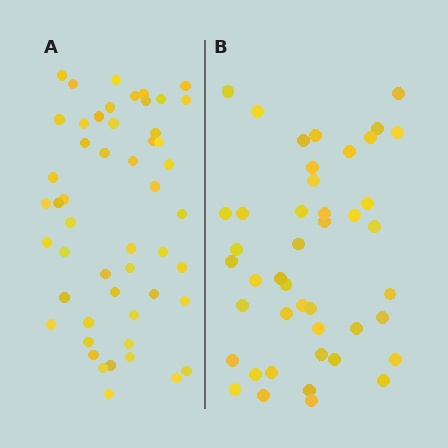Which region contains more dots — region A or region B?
Region A (the left region) has more dots.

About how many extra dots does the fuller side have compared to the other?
Region A has roughly 8 or so more dots than region B.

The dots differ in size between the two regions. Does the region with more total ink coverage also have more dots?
No. Region B has more total ink coverage because its dots are larger, but region A actually contains more individual dots. Total area can be misleading — the number of items is what matters here.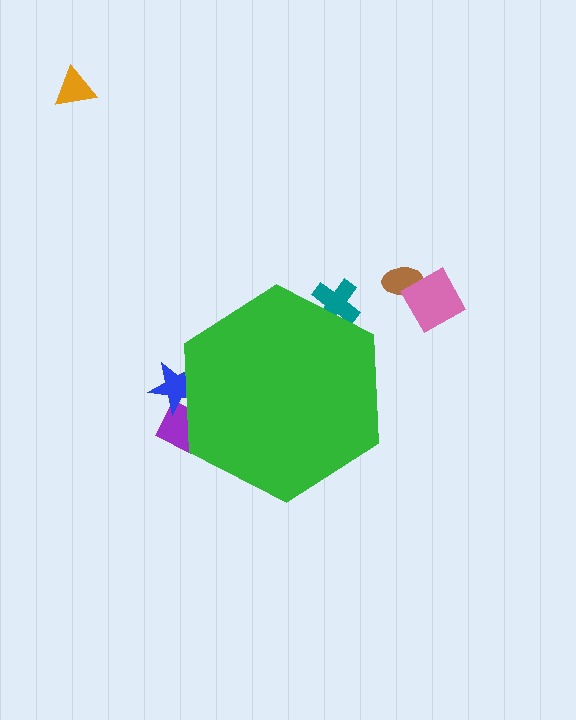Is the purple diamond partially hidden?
Yes, the purple diamond is partially hidden behind the green hexagon.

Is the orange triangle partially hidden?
No, the orange triangle is fully visible.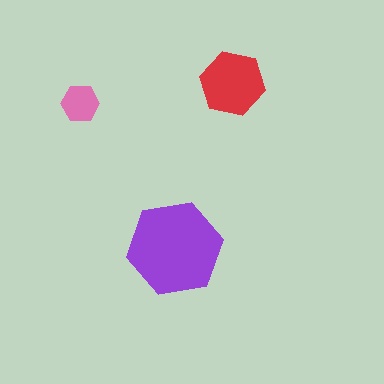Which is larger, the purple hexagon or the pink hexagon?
The purple one.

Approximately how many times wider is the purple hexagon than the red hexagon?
About 1.5 times wider.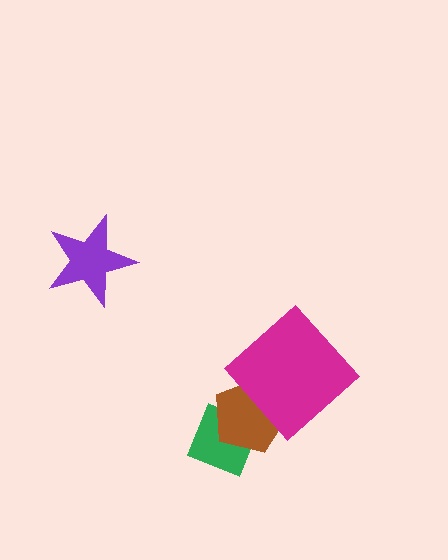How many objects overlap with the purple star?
0 objects overlap with the purple star.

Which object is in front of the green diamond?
The brown pentagon is in front of the green diamond.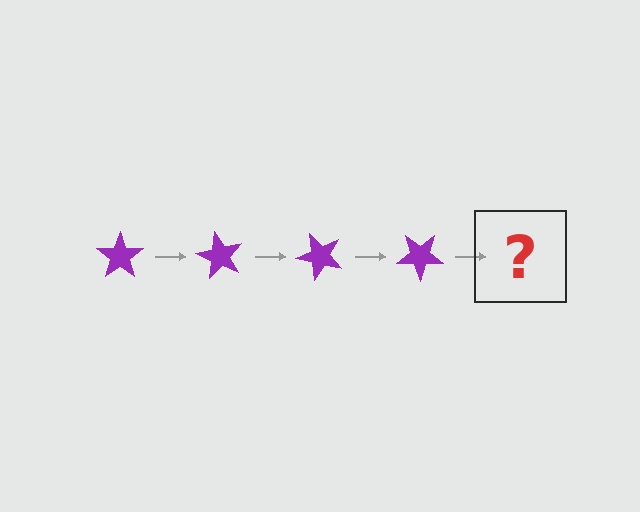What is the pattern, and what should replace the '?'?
The pattern is that the star rotates 60 degrees each step. The '?' should be a purple star rotated 240 degrees.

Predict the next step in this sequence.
The next step is a purple star rotated 240 degrees.